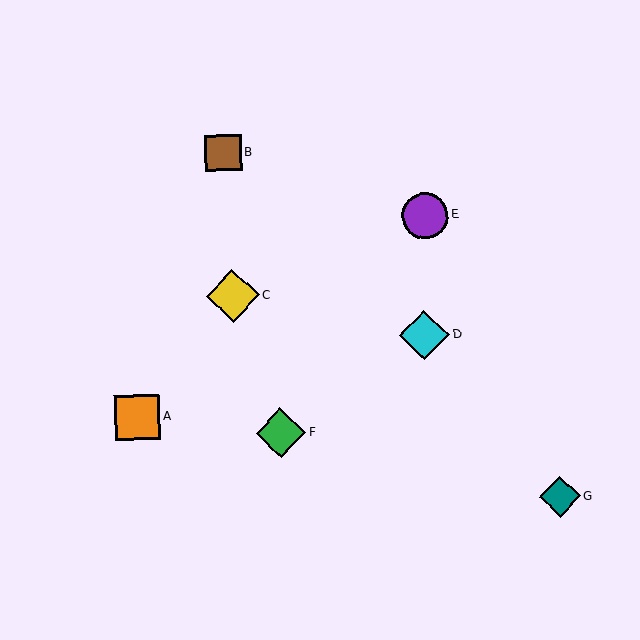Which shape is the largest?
The yellow diamond (labeled C) is the largest.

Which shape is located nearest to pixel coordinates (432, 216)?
The purple circle (labeled E) at (425, 215) is nearest to that location.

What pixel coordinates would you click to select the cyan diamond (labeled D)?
Click at (424, 335) to select the cyan diamond D.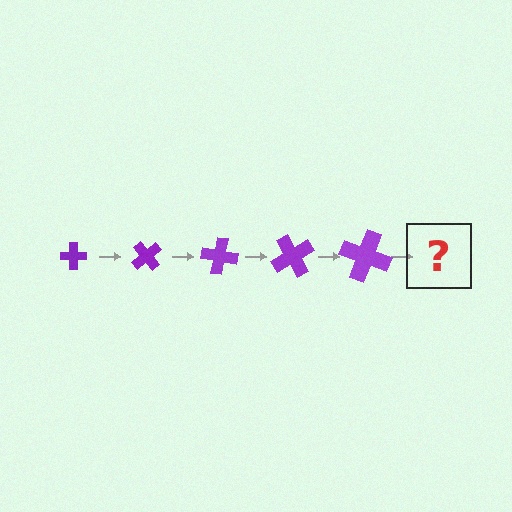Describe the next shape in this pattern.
It should be a cross, larger than the previous one and rotated 250 degrees from the start.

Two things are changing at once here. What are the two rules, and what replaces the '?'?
The two rules are that the cross grows larger each step and it rotates 50 degrees each step. The '?' should be a cross, larger than the previous one and rotated 250 degrees from the start.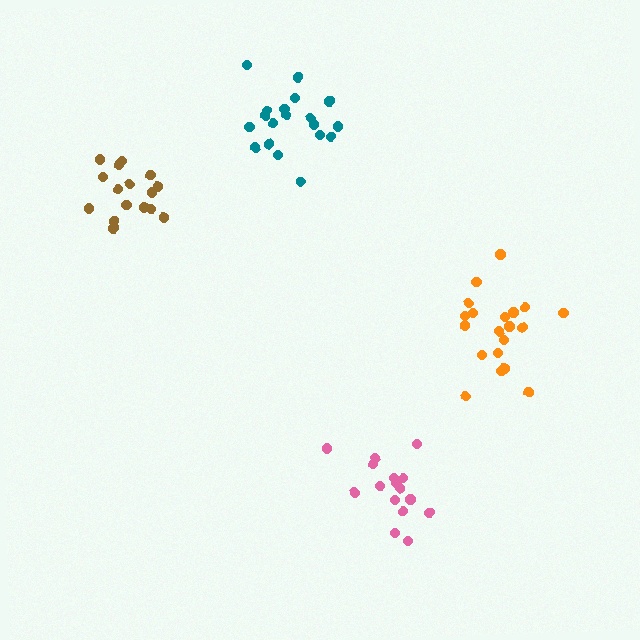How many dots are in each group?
Group 1: 16 dots, Group 2: 20 dots, Group 3: 16 dots, Group 4: 19 dots (71 total).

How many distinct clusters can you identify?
There are 4 distinct clusters.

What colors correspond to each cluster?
The clusters are colored: brown, orange, pink, teal.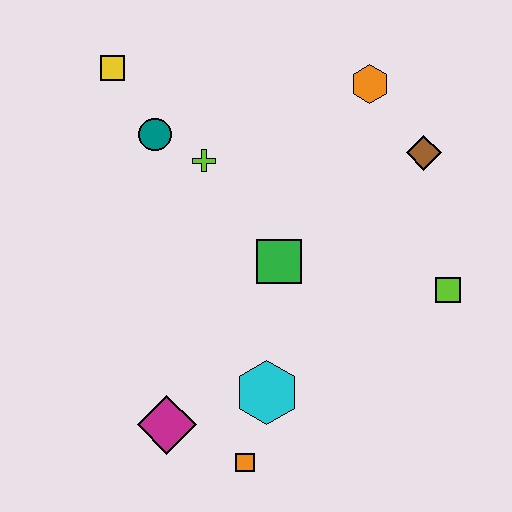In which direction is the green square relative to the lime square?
The green square is to the left of the lime square.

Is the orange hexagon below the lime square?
No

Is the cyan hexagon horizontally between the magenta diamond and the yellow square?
No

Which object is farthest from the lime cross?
The orange square is farthest from the lime cross.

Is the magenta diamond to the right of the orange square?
No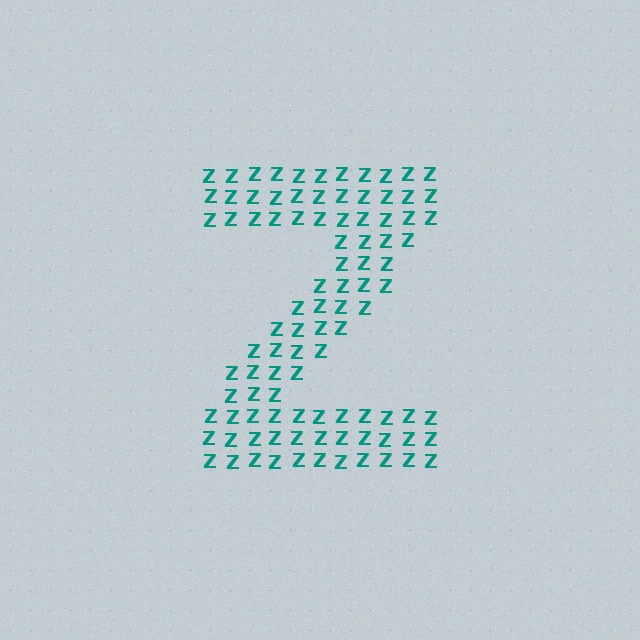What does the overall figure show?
The overall figure shows the letter Z.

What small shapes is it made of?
It is made of small letter Z's.